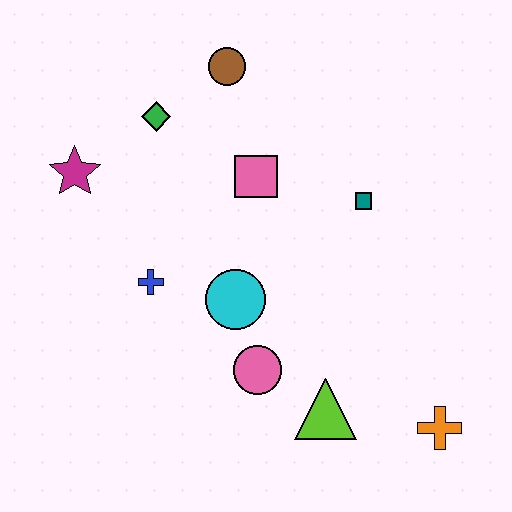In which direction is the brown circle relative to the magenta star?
The brown circle is to the right of the magenta star.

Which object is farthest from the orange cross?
The magenta star is farthest from the orange cross.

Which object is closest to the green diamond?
The brown circle is closest to the green diamond.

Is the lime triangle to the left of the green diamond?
No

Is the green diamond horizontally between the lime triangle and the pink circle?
No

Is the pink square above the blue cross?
Yes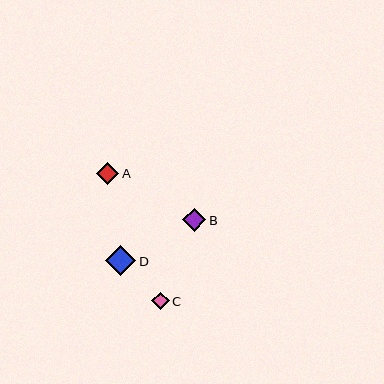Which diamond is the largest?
Diamond D is the largest with a size of approximately 31 pixels.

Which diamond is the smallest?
Diamond C is the smallest with a size of approximately 17 pixels.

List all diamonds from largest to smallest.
From largest to smallest: D, B, A, C.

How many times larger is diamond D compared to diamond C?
Diamond D is approximately 1.8 times the size of diamond C.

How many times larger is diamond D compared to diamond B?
Diamond D is approximately 1.4 times the size of diamond B.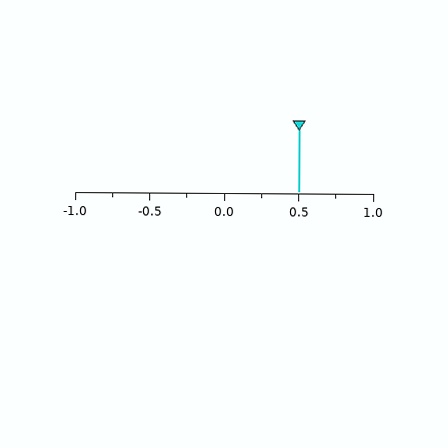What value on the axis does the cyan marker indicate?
The marker indicates approximately 0.5.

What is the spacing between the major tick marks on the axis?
The major ticks are spaced 0.5 apart.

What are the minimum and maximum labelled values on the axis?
The axis runs from -1.0 to 1.0.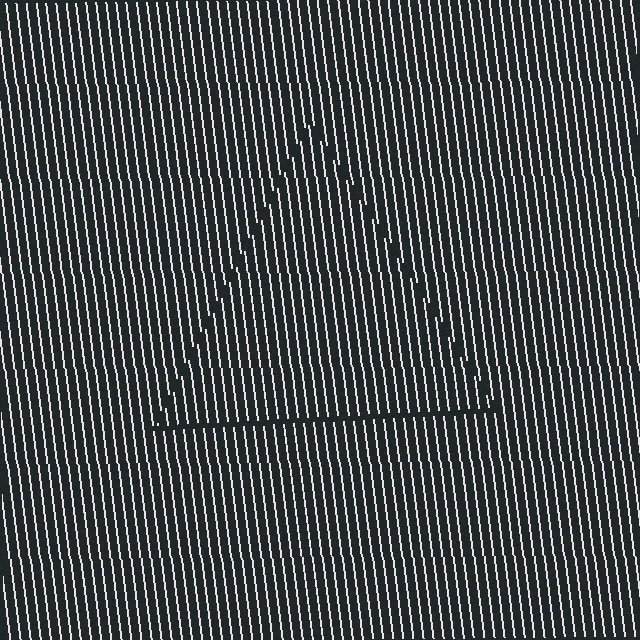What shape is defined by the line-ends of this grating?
An illusory triangle. The interior of the shape contains the same grating, shifted by half a period — the contour is defined by the phase discontinuity where line-ends from the inner and outer gratings abut.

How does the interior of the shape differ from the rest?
The interior of the shape contains the same grating, shifted by half a period — the contour is defined by the phase discontinuity where line-ends from the inner and outer gratings abut.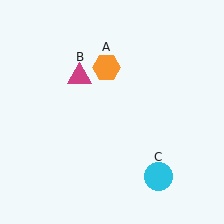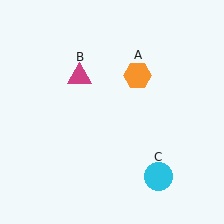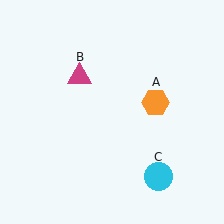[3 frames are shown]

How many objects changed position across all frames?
1 object changed position: orange hexagon (object A).